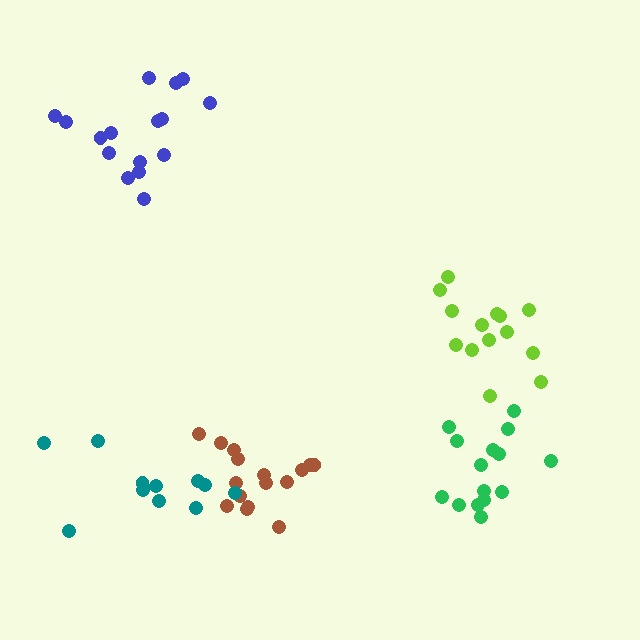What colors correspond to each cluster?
The clusters are colored: blue, lime, brown, teal, green.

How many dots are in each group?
Group 1: 16 dots, Group 2: 14 dots, Group 3: 16 dots, Group 4: 11 dots, Group 5: 15 dots (72 total).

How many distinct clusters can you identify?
There are 5 distinct clusters.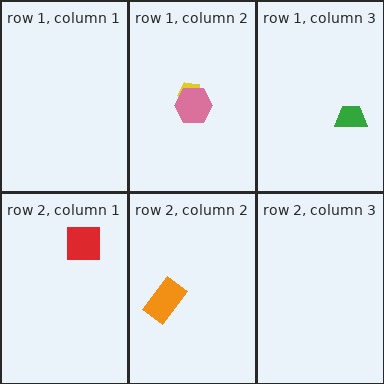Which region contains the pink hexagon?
The row 1, column 2 region.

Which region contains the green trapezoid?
The row 1, column 3 region.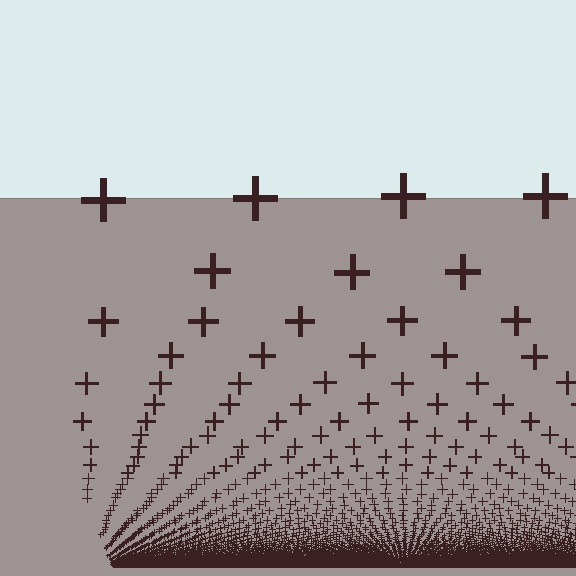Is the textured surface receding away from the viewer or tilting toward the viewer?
The surface appears to tilt toward the viewer. Texture elements get larger and sparser toward the top.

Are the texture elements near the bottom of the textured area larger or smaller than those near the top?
Smaller. The gradient is inverted — elements near the bottom are smaller and denser.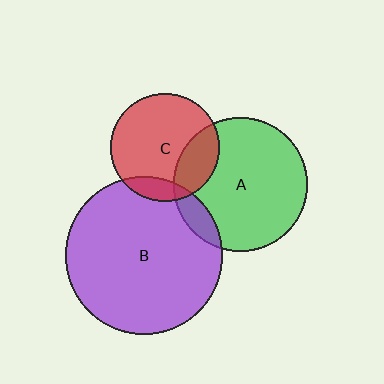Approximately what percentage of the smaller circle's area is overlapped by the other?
Approximately 10%.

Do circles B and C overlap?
Yes.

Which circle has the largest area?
Circle B (purple).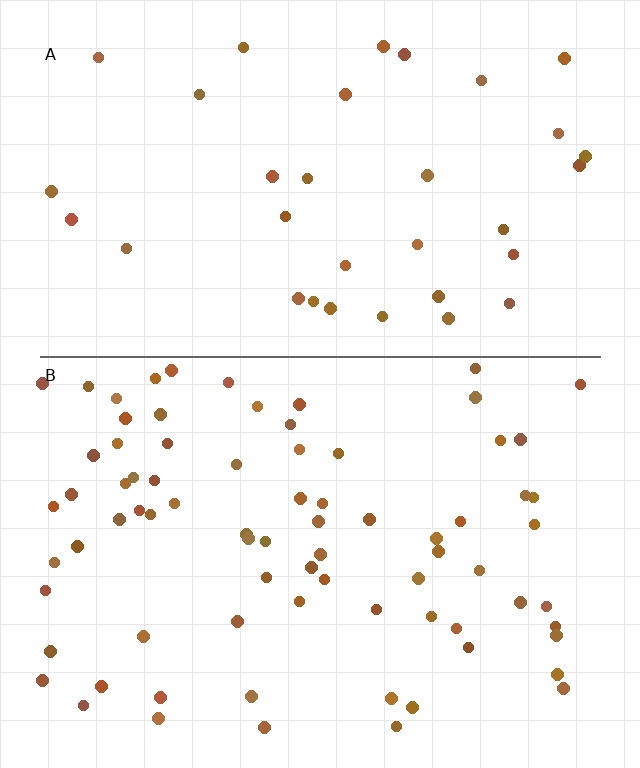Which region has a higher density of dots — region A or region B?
B (the bottom).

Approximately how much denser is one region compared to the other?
Approximately 2.3× — region B over region A.